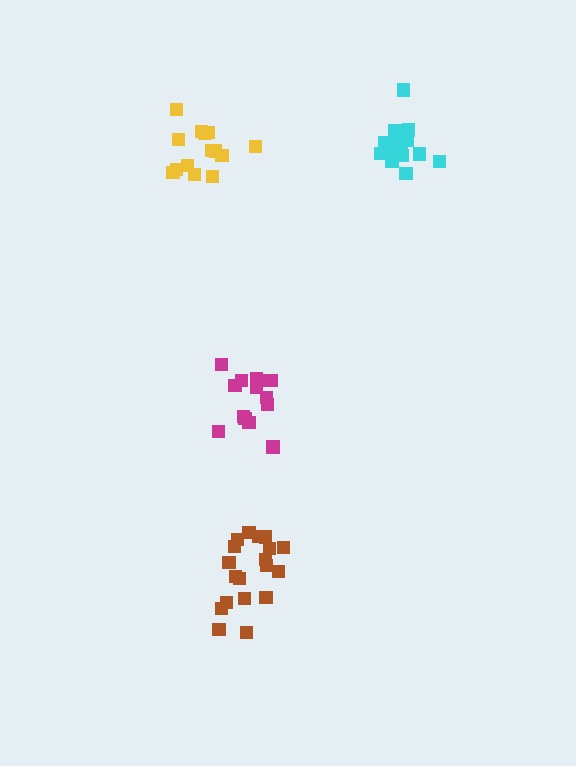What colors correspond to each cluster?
The clusters are colored: cyan, brown, magenta, yellow.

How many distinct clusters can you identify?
There are 4 distinct clusters.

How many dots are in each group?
Group 1: 16 dots, Group 2: 19 dots, Group 3: 14 dots, Group 4: 14 dots (63 total).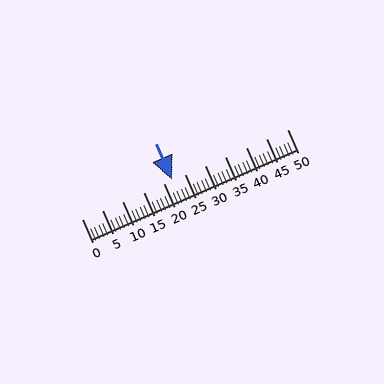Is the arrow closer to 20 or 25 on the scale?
The arrow is closer to 20.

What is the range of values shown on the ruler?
The ruler shows values from 0 to 50.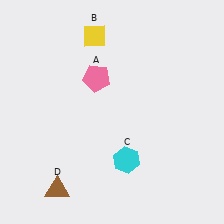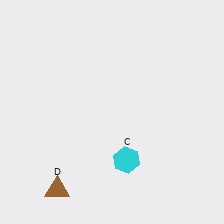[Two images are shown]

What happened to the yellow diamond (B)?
The yellow diamond (B) was removed in Image 2. It was in the top-left area of Image 1.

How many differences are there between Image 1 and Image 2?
There are 2 differences between the two images.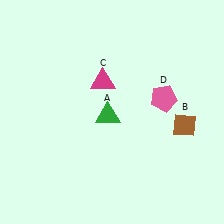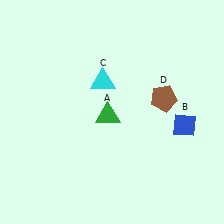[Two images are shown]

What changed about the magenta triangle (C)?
In Image 1, C is magenta. In Image 2, it changed to cyan.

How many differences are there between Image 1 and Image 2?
There are 3 differences between the two images.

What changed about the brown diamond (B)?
In Image 1, B is brown. In Image 2, it changed to blue.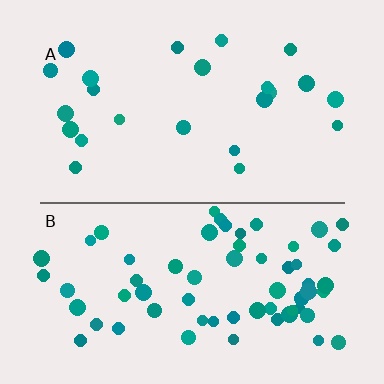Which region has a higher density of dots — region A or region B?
B (the bottom).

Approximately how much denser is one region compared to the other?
Approximately 2.7× — region B over region A.